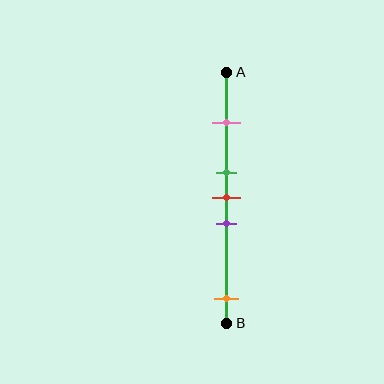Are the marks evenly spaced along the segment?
No, the marks are not evenly spaced.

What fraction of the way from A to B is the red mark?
The red mark is approximately 50% (0.5) of the way from A to B.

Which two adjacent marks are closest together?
The green and red marks are the closest adjacent pair.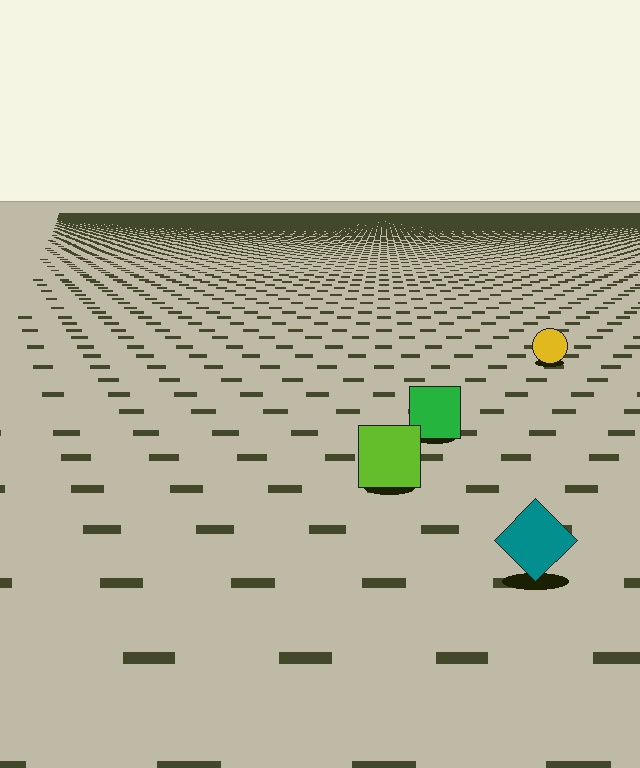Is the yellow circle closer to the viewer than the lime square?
No. The lime square is closer — you can tell from the texture gradient: the ground texture is coarser near it.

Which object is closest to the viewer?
The teal diamond is closest. The texture marks near it are larger and more spread out.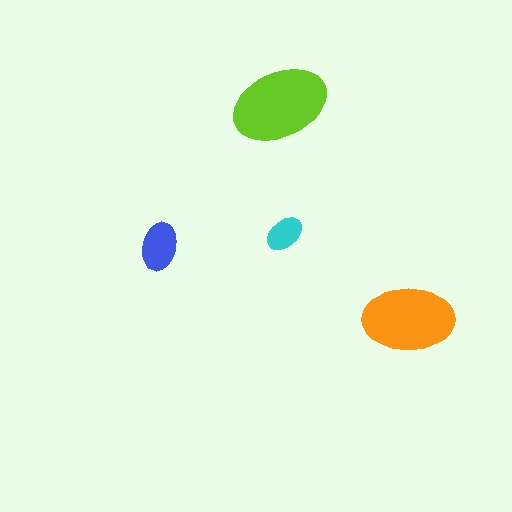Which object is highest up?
The lime ellipse is topmost.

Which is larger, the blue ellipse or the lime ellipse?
The lime one.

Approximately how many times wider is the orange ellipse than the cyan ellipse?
About 2.5 times wider.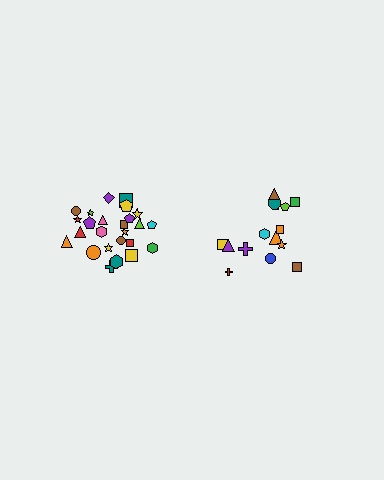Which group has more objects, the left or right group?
The left group.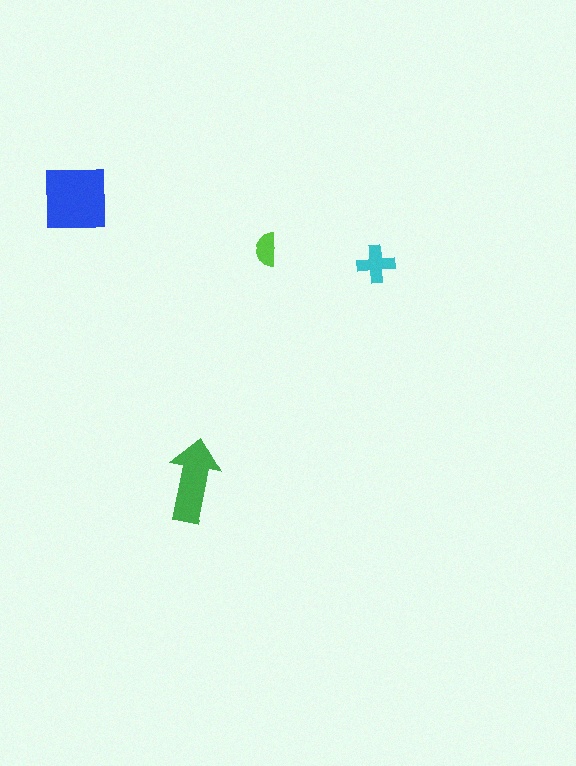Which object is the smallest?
The lime semicircle.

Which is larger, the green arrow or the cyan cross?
The green arrow.